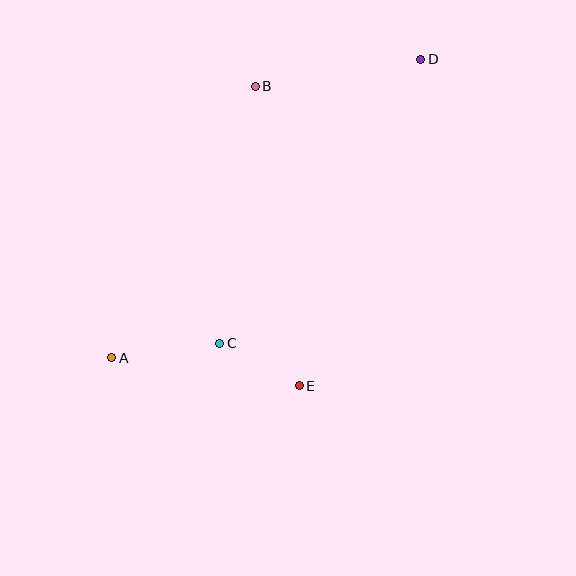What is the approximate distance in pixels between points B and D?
The distance between B and D is approximately 167 pixels.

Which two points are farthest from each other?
Points A and D are farthest from each other.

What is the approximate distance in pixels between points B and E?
The distance between B and E is approximately 303 pixels.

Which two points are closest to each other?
Points C and E are closest to each other.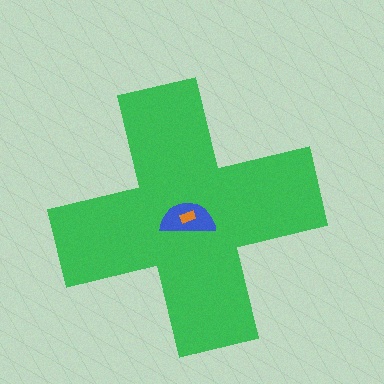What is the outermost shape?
The green cross.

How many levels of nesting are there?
3.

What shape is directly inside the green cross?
The blue semicircle.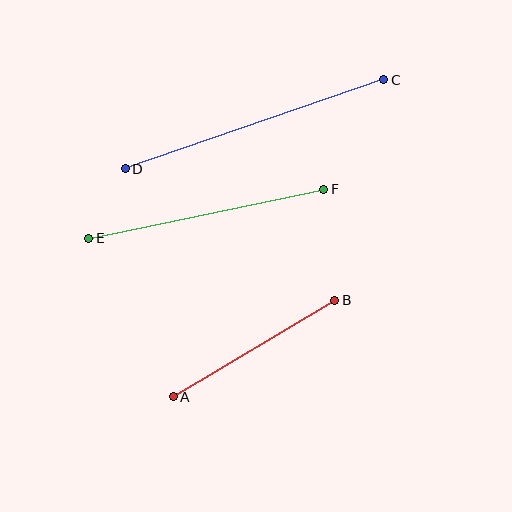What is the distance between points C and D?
The distance is approximately 274 pixels.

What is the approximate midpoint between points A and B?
The midpoint is at approximately (254, 348) pixels.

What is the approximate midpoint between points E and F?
The midpoint is at approximately (206, 214) pixels.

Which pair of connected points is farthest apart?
Points C and D are farthest apart.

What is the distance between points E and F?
The distance is approximately 240 pixels.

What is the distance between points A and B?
The distance is approximately 188 pixels.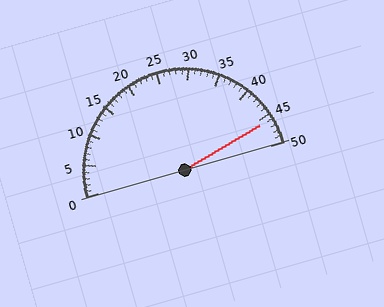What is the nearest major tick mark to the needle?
The nearest major tick mark is 45.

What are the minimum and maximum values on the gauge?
The gauge ranges from 0 to 50.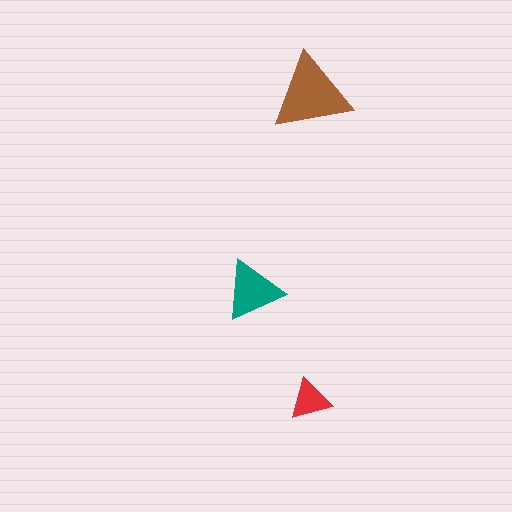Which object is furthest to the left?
The teal triangle is leftmost.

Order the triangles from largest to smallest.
the brown one, the teal one, the red one.